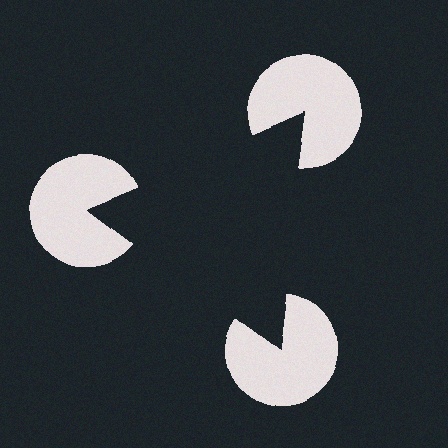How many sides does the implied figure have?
3 sides.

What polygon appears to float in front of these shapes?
An illusory triangle — its edges are inferred from the aligned wedge cuts in the pac-man discs, not physically drawn.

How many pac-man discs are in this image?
There are 3 — one at each vertex of the illusory triangle.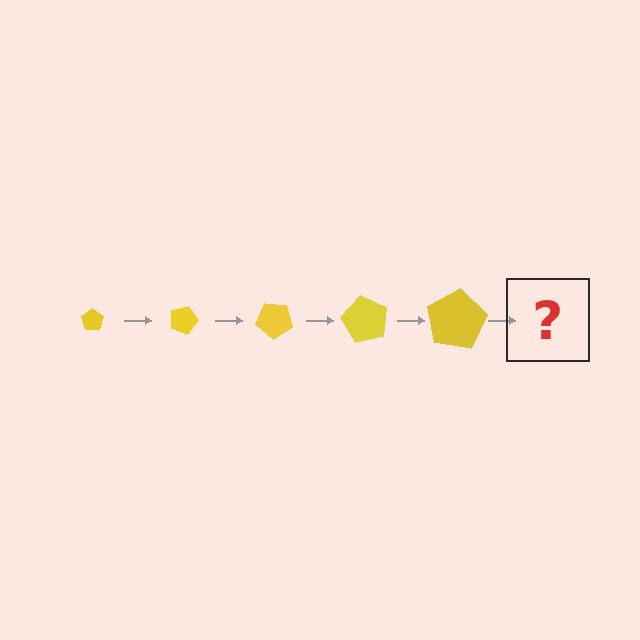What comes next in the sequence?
The next element should be a pentagon, larger than the previous one and rotated 100 degrees from the start.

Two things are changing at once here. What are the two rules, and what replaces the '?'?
The two rules are that the pentagon grows larger each step and it rotates 20 degrees each step. The '?' should be a pentagon, larger than the previous one and rotated 100 degrees from the start.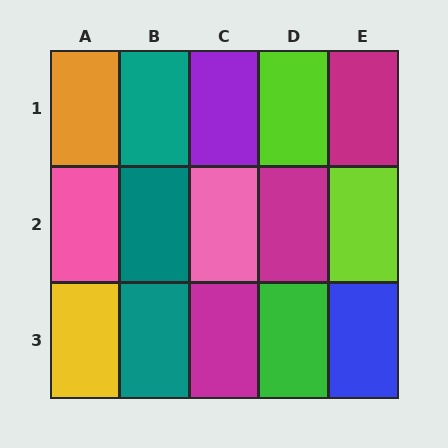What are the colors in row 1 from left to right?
Orange, teal, purple, lime, magenta.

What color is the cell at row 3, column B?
Teal.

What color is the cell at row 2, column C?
Pink.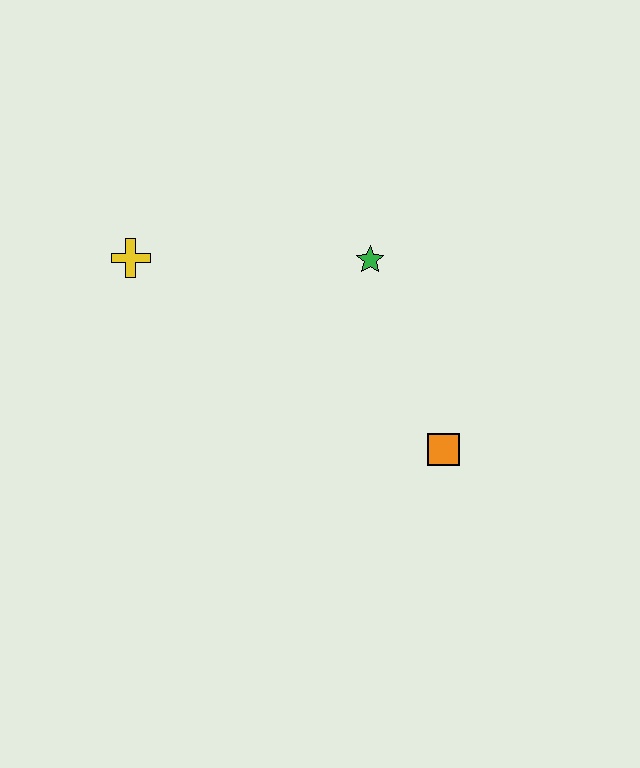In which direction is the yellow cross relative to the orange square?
The yellow cross is to the left of the orange square.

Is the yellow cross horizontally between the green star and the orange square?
No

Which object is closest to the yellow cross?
The green star is closest to the yellow cross.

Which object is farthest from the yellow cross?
The orange square is farthest from the yellow cross.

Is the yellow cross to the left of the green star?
Yes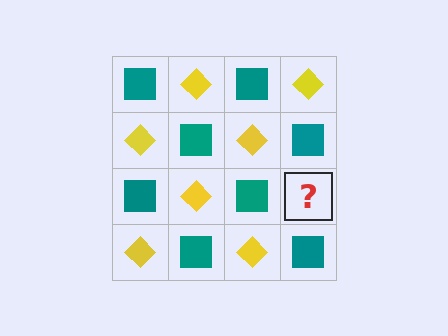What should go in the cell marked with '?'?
The missing cell should contain a yellow diamond.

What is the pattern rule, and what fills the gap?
The rule is that it alternates teal square and yellow diamond in a checkerboard pattern. The gap should be filled with a yellow diamond.